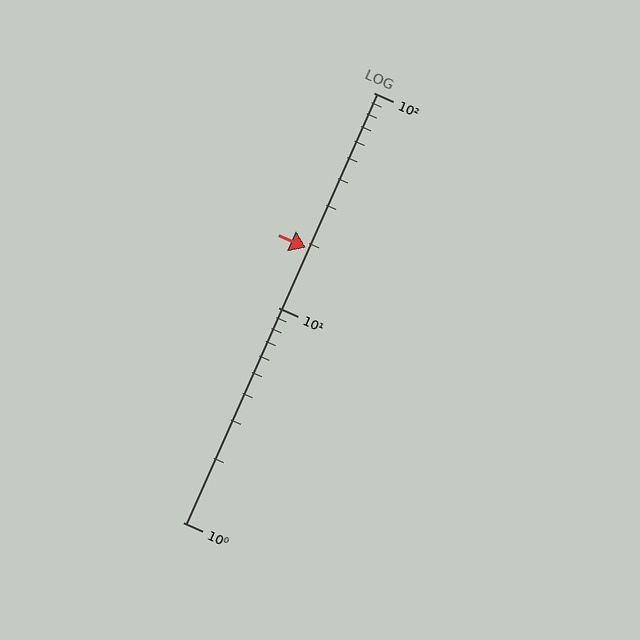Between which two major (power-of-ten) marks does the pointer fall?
The pointer is between 10 and 100.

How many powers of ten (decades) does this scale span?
The scale spans 2 decades, from 1 to 100.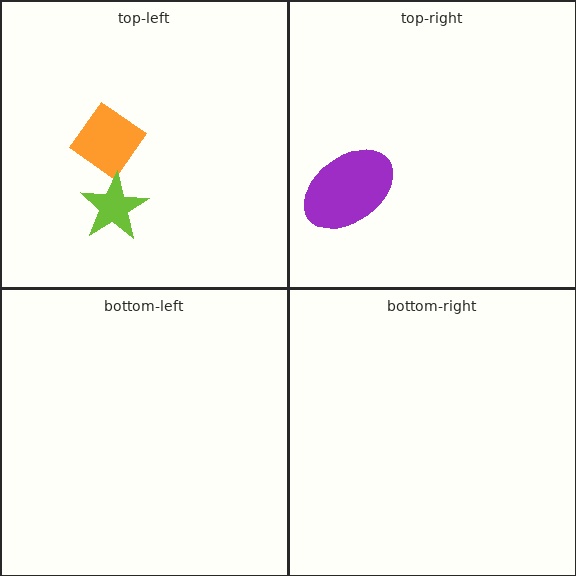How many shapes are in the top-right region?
1.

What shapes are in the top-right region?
The purple ellipse.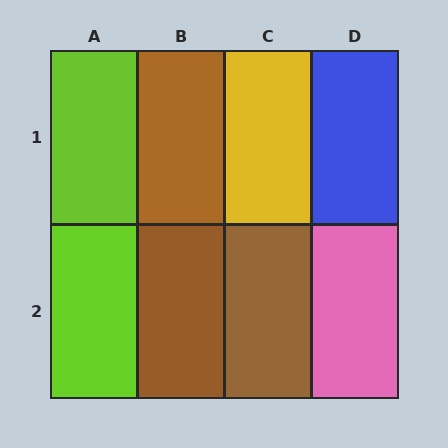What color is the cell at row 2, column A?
Lime.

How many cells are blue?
1 cell is blue.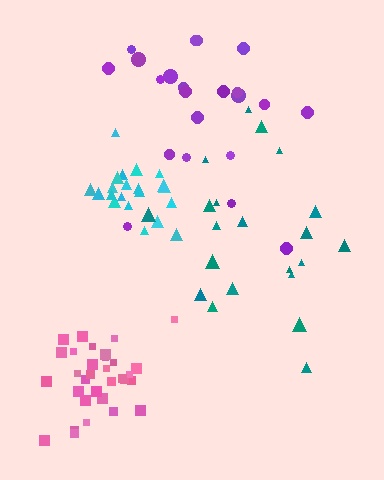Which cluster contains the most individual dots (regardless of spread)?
Pink (32).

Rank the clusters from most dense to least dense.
pink, cyan, teal, purple.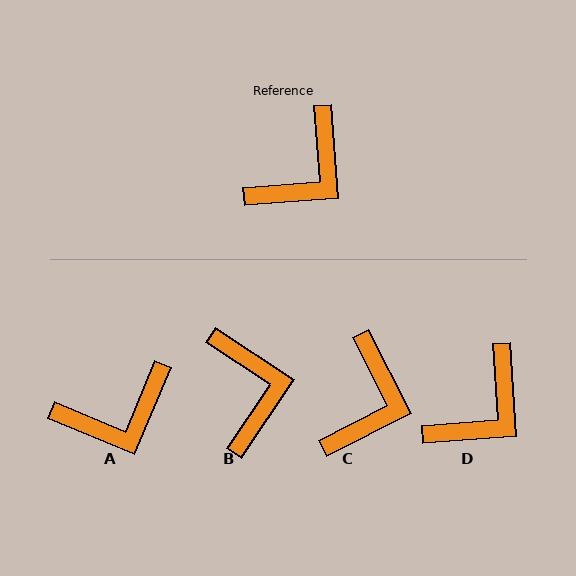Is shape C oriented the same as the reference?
No, it is off by about 23 degrees.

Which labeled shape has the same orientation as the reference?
D.